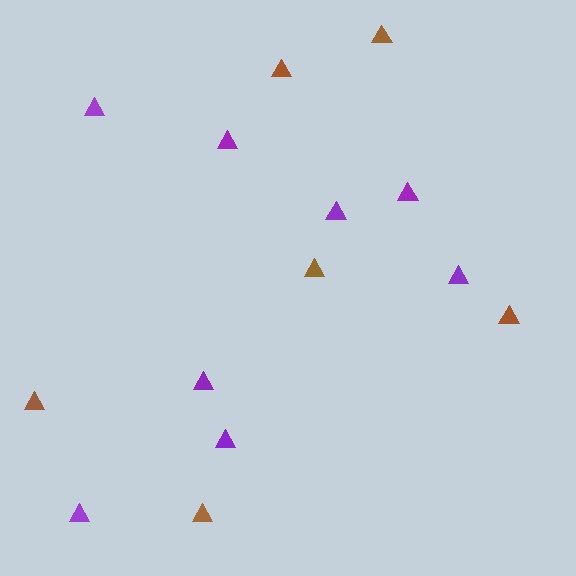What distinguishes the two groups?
There are 2 groups: one group of purple triangles (8) and one group of brown triangles (6).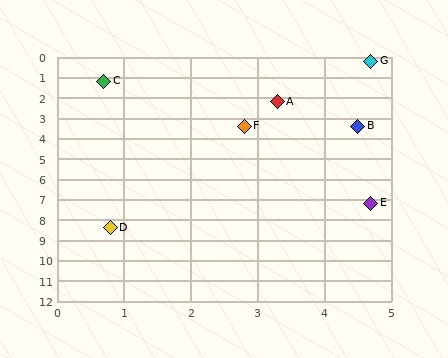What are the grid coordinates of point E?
Point E is at approximately (4.7, 7.2).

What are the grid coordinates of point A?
Point A is at approximately (3.3, 2.2).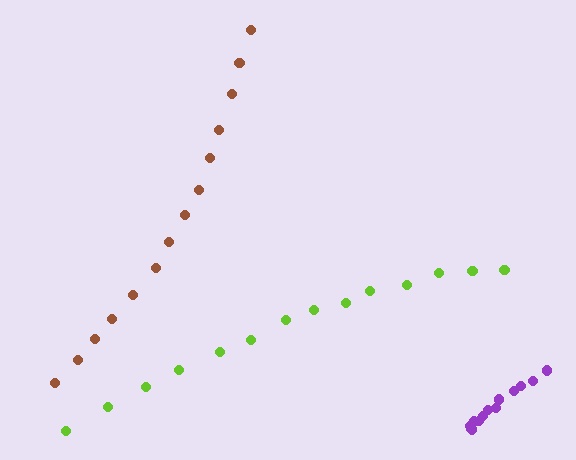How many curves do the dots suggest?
There are 3 distinct paths.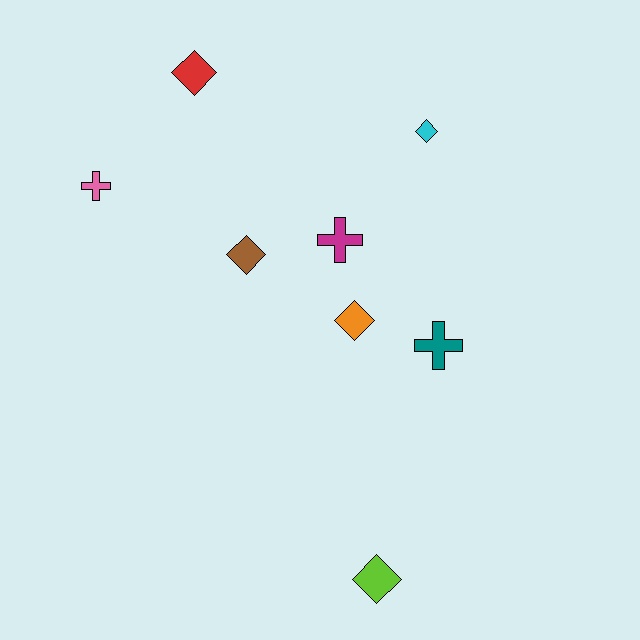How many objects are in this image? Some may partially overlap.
There are 8 objects.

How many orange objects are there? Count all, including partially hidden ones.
There is 1 orange object.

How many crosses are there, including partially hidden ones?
There are 3 crosses.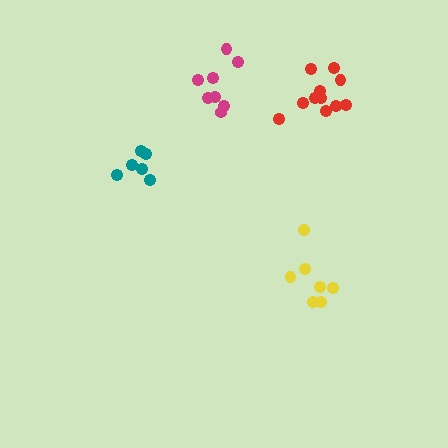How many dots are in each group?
Group 1: 6 dots, Group 2: 8 dots, Group 3: 7 dots, Group 4: 11 dots (32 total).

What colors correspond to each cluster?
The clusters are colored: teal, magenta, yellow, red.